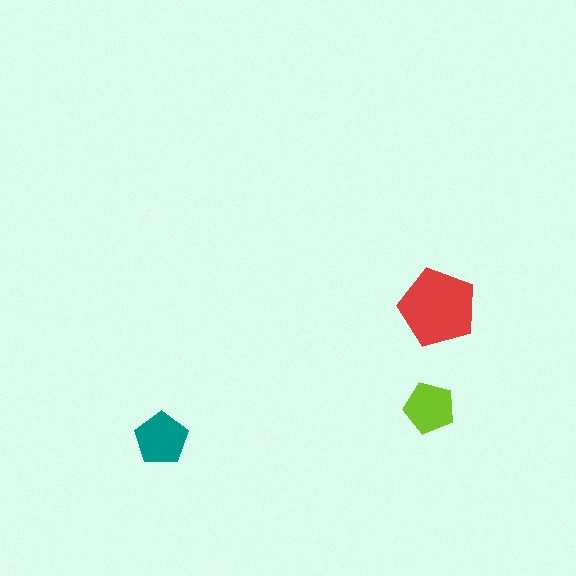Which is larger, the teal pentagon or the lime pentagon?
The teal one.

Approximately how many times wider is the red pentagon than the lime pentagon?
About 1.5 times wider.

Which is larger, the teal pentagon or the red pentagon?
The red one.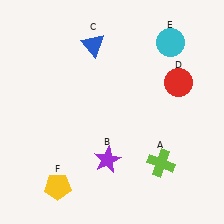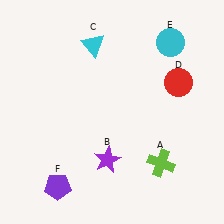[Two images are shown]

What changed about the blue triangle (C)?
In Image 1, C is blue. In Image 2, it changed to cyan.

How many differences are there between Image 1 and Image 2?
There are 2 differences between the two images.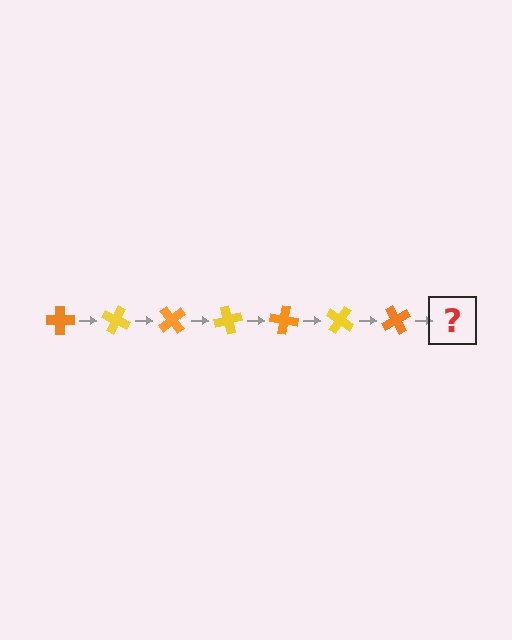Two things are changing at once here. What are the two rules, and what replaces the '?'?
The two rules are that it rotates 25 degrees each step and the color cycles through orange and yellow. The '?' should be a yellow cross, rotated 175 degrees from the start.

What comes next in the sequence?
The next element should be a yellow cross, rotated 175 degrees from the start.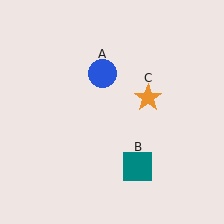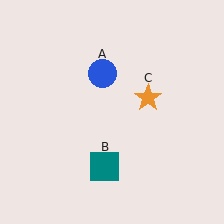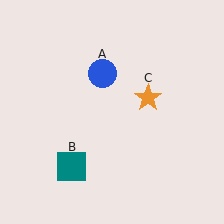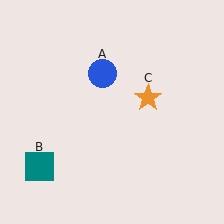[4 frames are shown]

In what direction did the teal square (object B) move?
The teal square (object B) moved left.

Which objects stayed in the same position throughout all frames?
Blue circle (object A) and orange star (object C) remained stationary.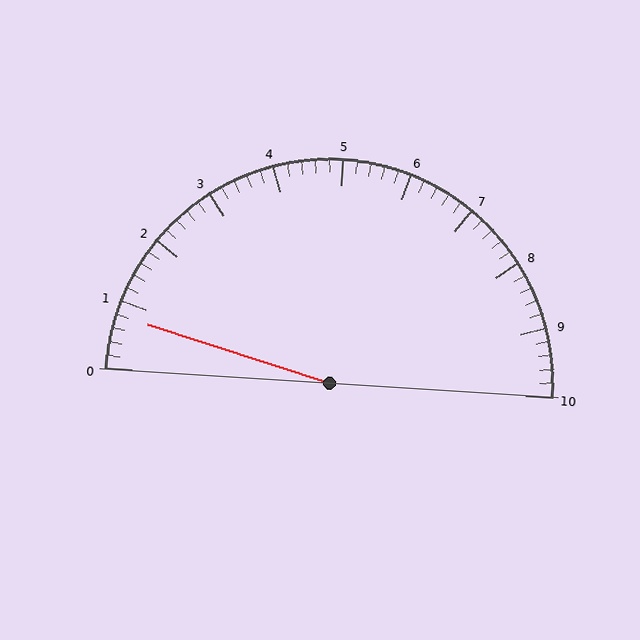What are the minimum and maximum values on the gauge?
The gauge ranges from 0 to 10.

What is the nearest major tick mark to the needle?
The nearest major tick mark is 1.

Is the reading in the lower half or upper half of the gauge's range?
The reading is in the lower half of the range (0 to 10).